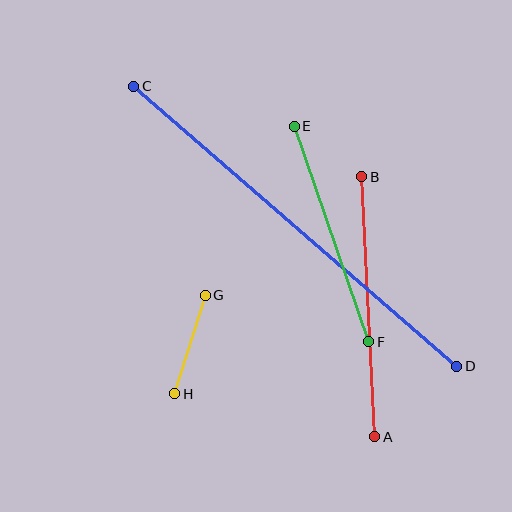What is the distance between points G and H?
The distance is approximately 103 pixels.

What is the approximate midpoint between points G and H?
The midpoint is at approximately (190, 345) pixels.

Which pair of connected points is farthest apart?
Points C and D are farthest apart.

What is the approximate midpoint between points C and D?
The midpoint is at approximately (295, 226) pixels.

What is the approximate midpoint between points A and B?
The midpoint is at approximately (368, 307) pixels.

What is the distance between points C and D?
The distance is approximately 427 pixels.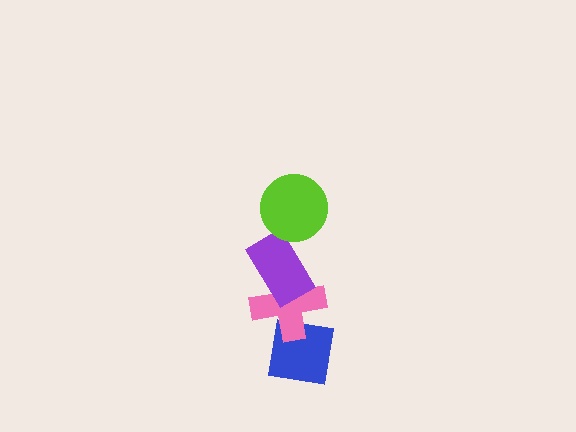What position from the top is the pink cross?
The pink cross is 3rd from the top.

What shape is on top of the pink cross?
The purple rectangle is on top of the pink cross.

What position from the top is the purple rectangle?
The purple rectangle is 2nd from the top.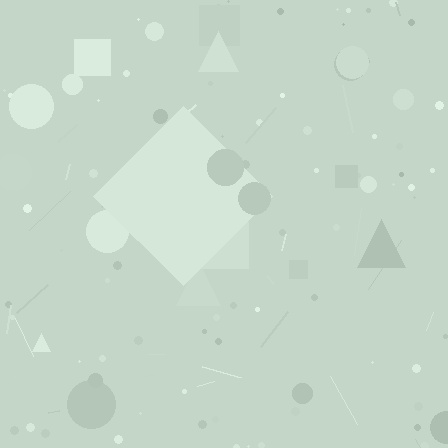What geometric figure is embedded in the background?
A diamond is embedded in the background.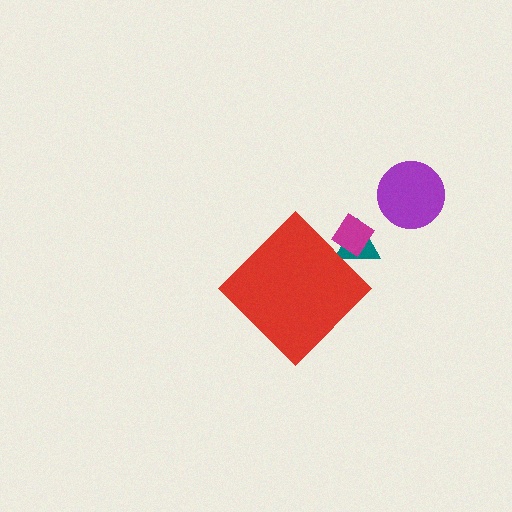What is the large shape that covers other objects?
A red diamond.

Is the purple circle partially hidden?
No, the purple circle is fully visible.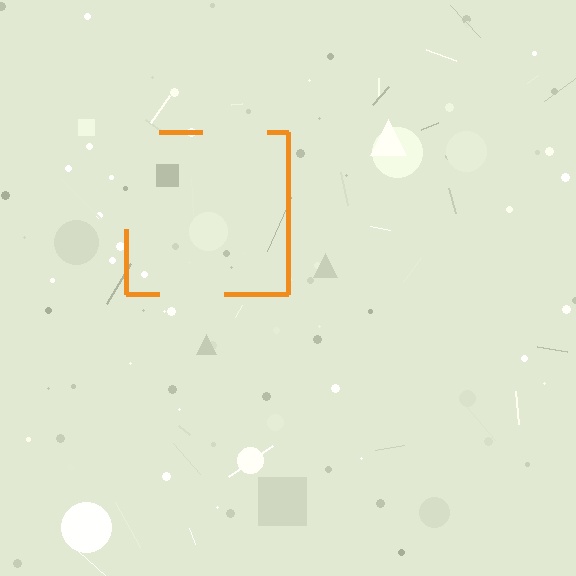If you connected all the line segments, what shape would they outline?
They would outline a square.